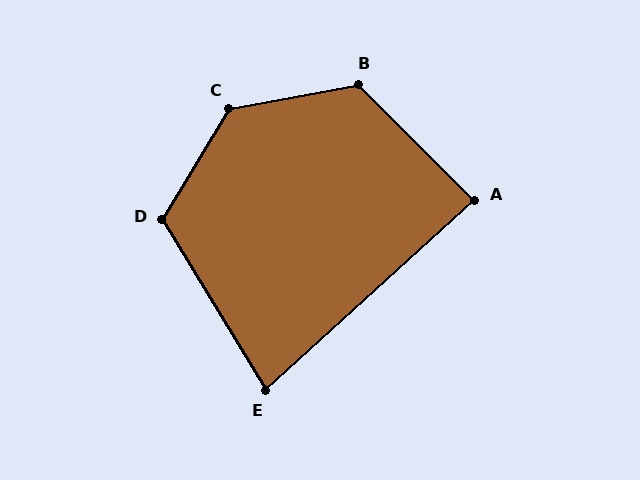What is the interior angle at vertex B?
Approximately 125 degrees (obtuse).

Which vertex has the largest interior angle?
C, at approximately 132 degrees.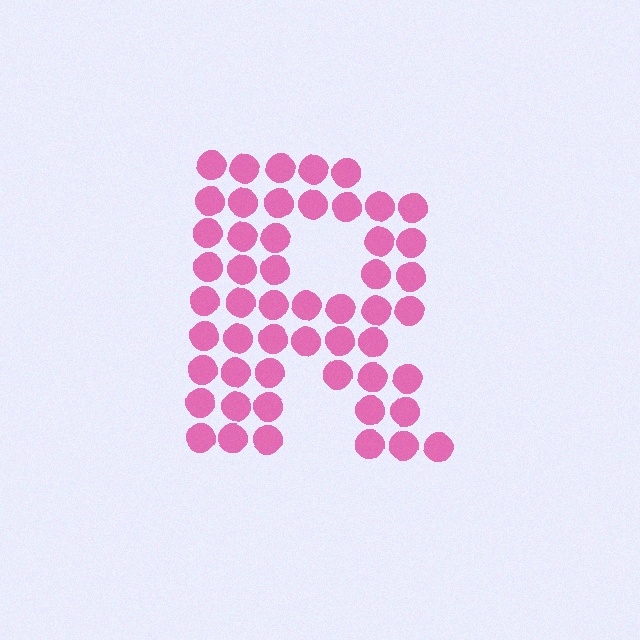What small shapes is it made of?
It is made of small circles.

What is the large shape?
The large shape is the letter R.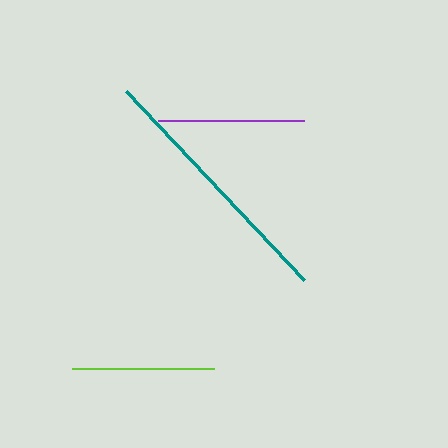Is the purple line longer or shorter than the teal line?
The teal line is longer than the purple line.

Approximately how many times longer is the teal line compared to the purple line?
The teal line is approximately 1.8 times the length of the purple line.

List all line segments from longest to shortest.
From longest to shortest: teal, purple, lime.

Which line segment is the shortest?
The lime line is the shortest at approximately 143 pixels.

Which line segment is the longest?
The teal line is the longest at approximately 260 pixels.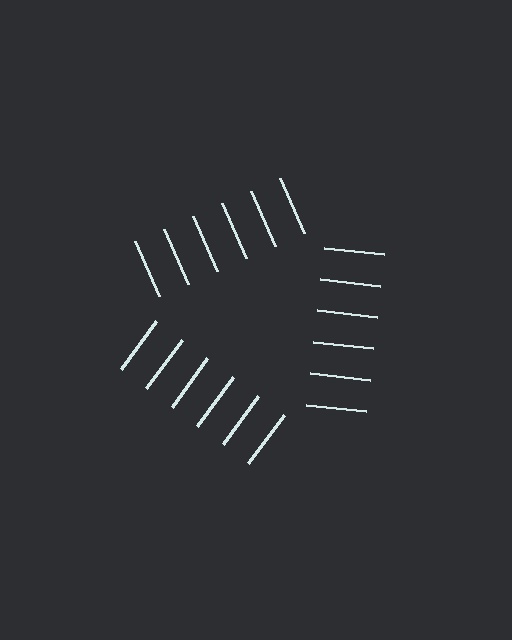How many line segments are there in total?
18 — 6 along each of the 3 edges.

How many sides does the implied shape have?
3 sides — the line-ends trace a triangle.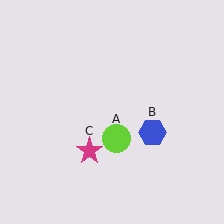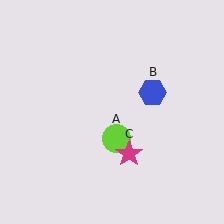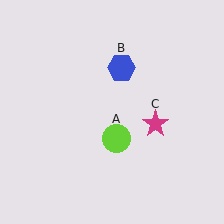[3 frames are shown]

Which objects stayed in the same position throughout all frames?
Lime circle (object A) remained stationary.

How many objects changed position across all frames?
2 objects changed position: blue hexagon (object B), magenta star (object C).